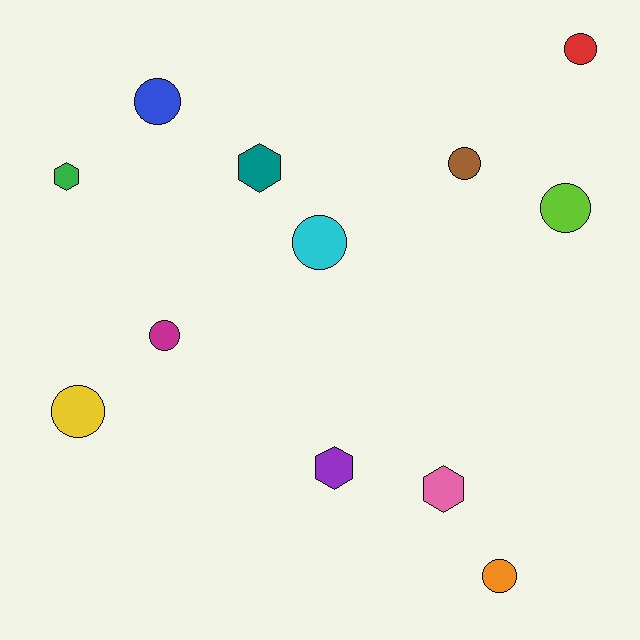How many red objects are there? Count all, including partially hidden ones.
There is 1 red object.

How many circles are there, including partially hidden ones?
There are 8 circles.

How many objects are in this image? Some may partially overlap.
There are 12 objects.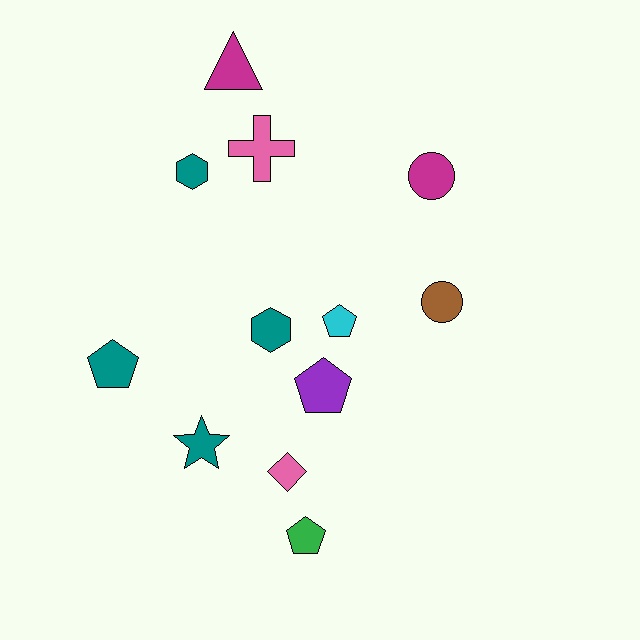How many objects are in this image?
There are 12 objects.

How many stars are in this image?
There is 1 star.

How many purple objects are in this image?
There is 1 purple object.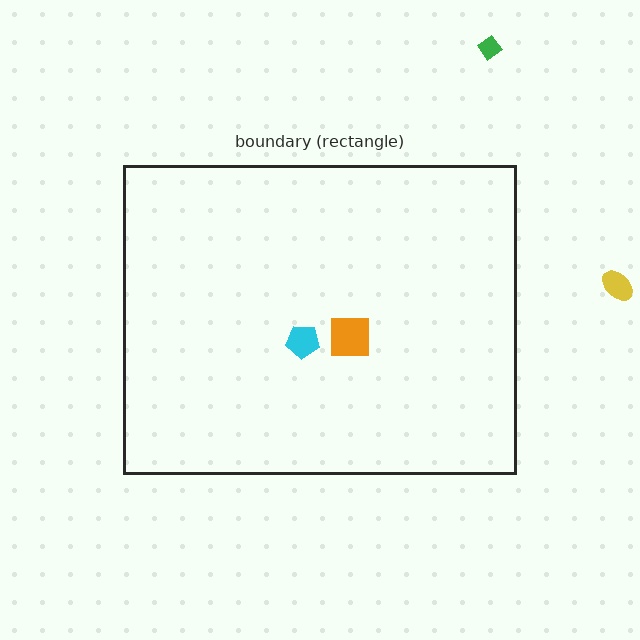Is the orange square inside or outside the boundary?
Inside.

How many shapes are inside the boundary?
2 inside, 2 outside.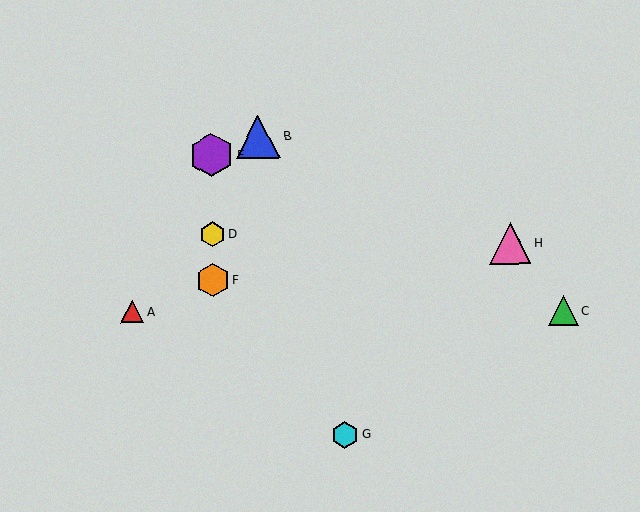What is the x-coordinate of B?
Object B is at x≈258.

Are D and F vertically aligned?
Yes, both are at x≈212.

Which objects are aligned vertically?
Objects D, E, F are aligned vertically.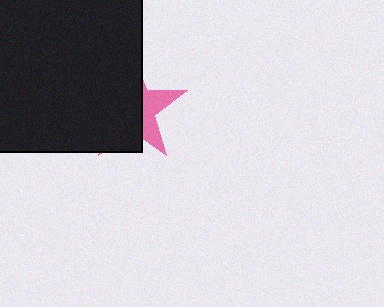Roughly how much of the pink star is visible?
A small part of it is visible (roughly 31%).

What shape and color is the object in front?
The object in front is a black rectangle.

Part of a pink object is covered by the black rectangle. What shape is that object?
It is a star.